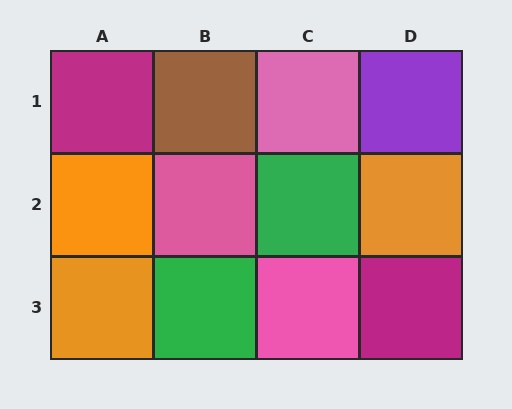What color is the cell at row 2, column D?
Orange.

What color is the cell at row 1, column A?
Magenta.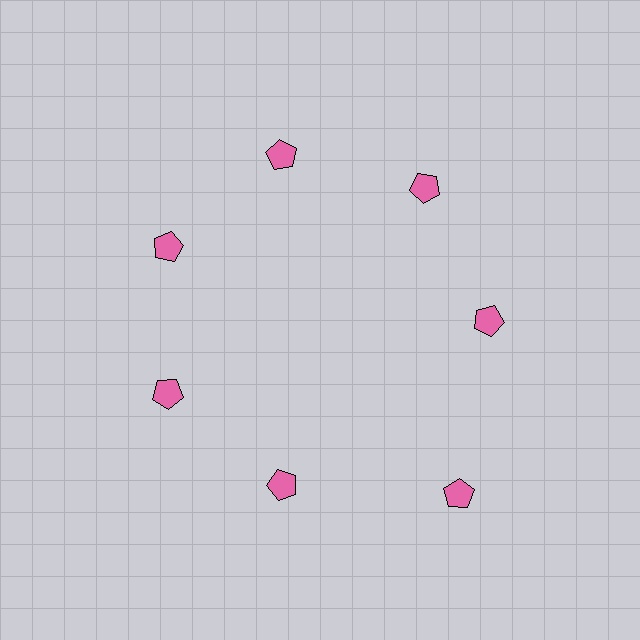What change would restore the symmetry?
The symmetry would be restored by moving it inward, back onto the ring so that all 7 pentagons sit at equal angles and equal distance from the center.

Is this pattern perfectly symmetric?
No. The 7 pink pentagons are arranged in a ring, but one element near the 5 o'clock position is pushed outward from the center, breaking the 7-fold rotational symmetry.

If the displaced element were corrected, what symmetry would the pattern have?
It would have 7-fold rotational symmetry — the pattern would map onto itself every 51 degrees.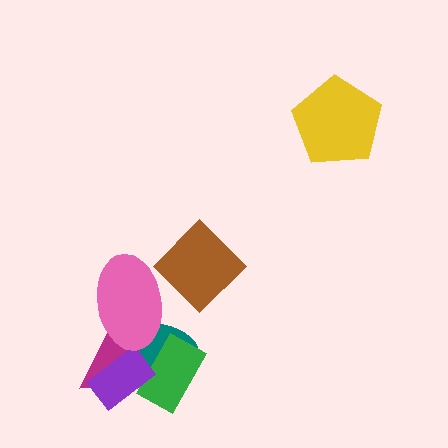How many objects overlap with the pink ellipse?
3 objects overlap with the pink ellipse.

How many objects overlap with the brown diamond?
1 object overlaps with the brown diamond.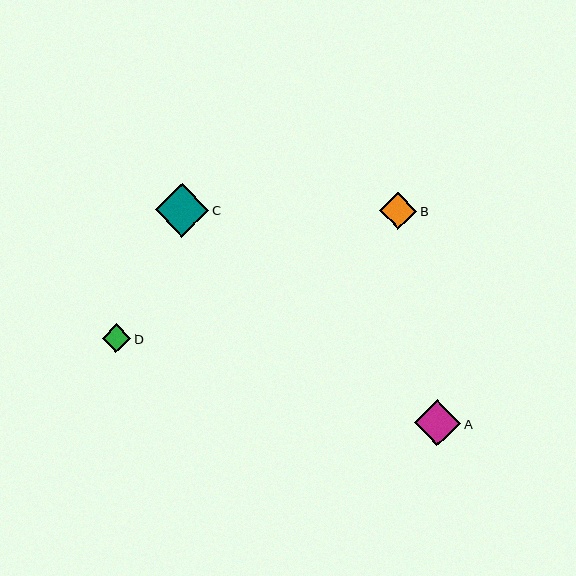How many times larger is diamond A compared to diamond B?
Diamond A is approximately 1.2 times the size of diamond B.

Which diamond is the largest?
Diamond C is the largest with a size of approximately 53 pixels.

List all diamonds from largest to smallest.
From largest to smallest: C, A, B, D.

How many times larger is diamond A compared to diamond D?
Diamond A is approximately 1.6 times the size of diamond D.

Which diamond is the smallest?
Diamond D is the smallest with a size of approximately 29 pixels.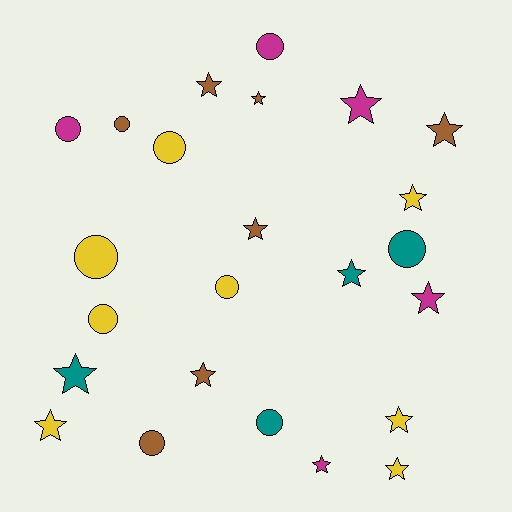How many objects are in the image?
There are 24 objects.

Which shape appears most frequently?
Star, with 14 objects.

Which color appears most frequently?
Yellow, with 8 objects.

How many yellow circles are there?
There are 4 yellow circles.